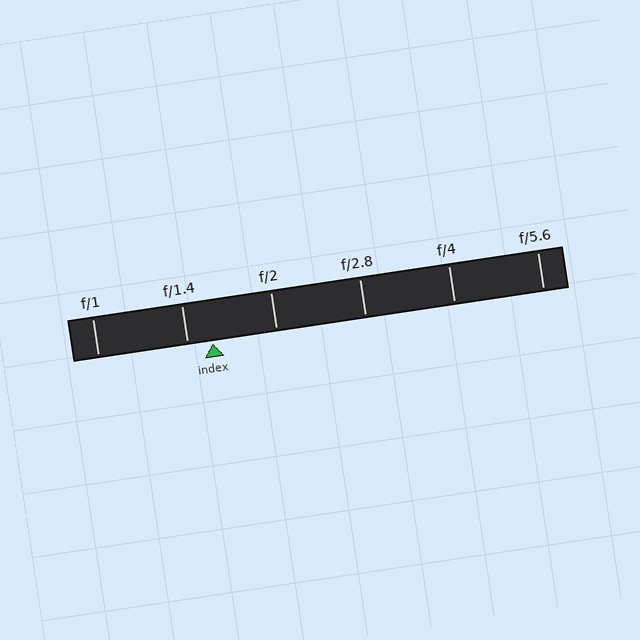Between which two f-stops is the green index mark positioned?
The index mark is between f/1.4 and f/2.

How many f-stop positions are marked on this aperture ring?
There are 6 f-stop positions marked.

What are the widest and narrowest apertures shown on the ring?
The widest aperture shown is f/1 and the narrowest is f/5.6.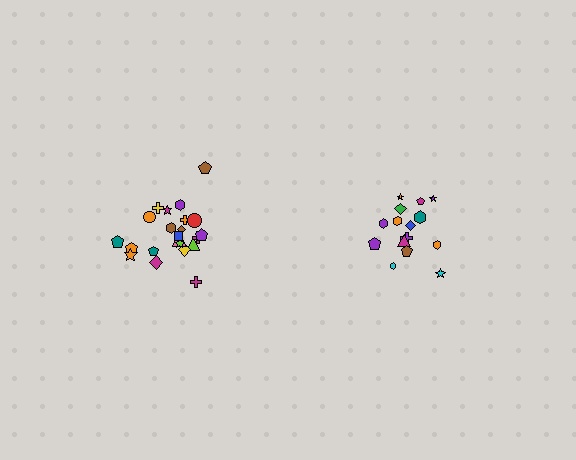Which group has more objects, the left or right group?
The left group.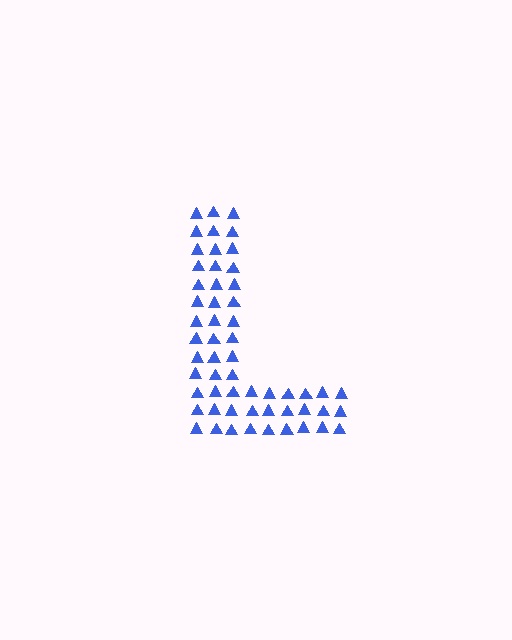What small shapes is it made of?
It is made of small triangles.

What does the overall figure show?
The overall figure shows the letter L.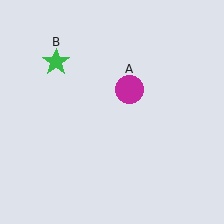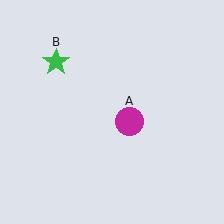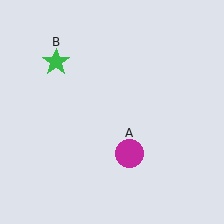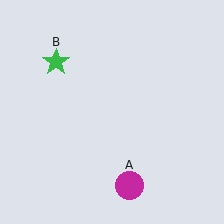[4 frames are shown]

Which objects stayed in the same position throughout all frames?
Green star (object B) remained stationary.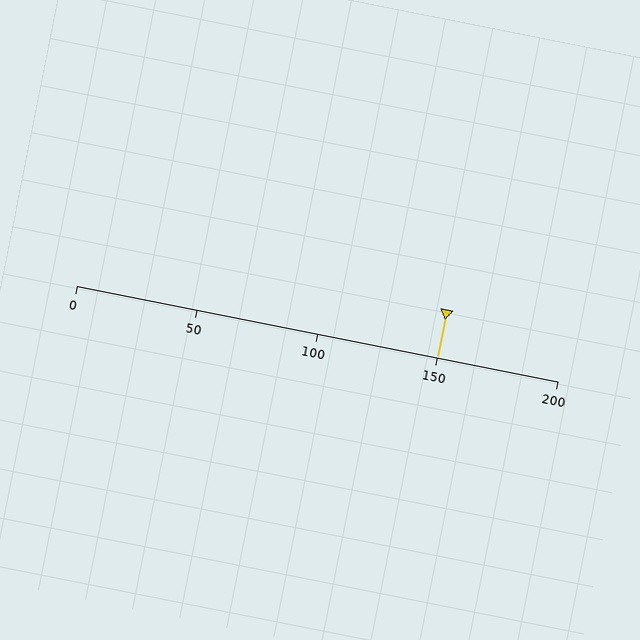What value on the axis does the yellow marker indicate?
The marker indicates approximately 150.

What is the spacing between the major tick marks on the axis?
The major ticks are spaced 50 apart.